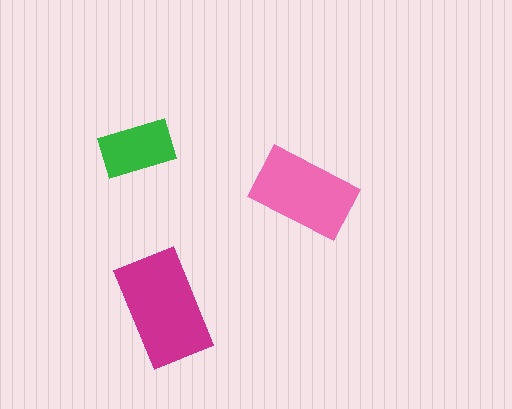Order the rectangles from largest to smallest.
the magenta one, the pink one, the green one.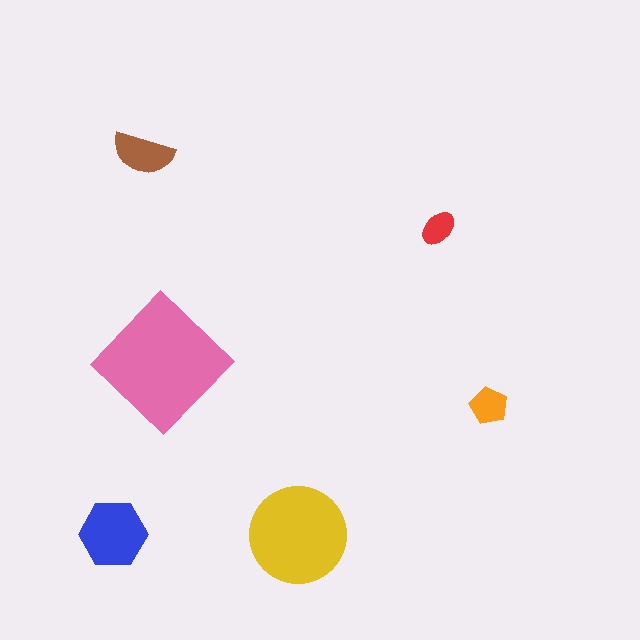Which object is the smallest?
The red ellipse.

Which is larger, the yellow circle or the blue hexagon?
The yellow circle.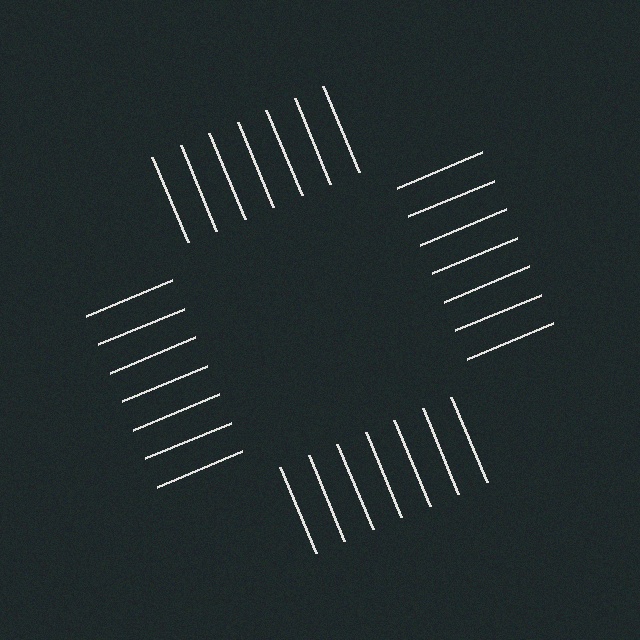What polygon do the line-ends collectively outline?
An illusory square — the line segments terminate on its edges but no continuous stroke is drawn.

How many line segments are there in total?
28 — 7 along each of the 4 edges.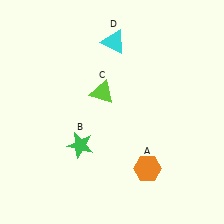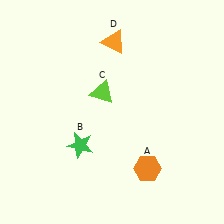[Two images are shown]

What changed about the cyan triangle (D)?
In Image 1, D is cyan. In Image 2, it changed to orange.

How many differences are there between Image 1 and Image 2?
There is 1 difference between the two images.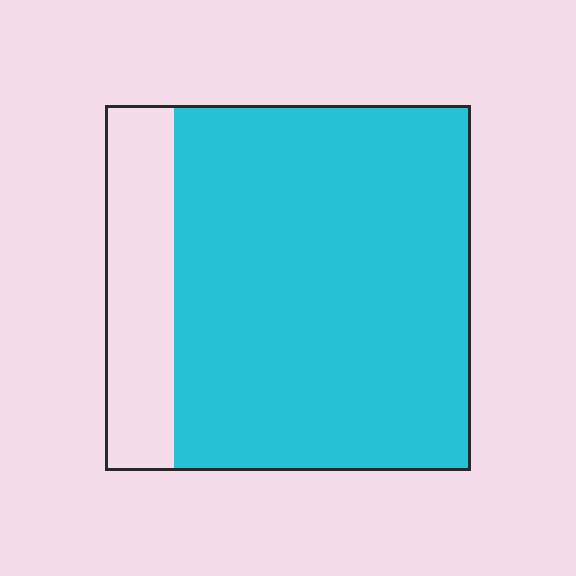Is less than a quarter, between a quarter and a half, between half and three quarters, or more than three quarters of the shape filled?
More than three quarters.